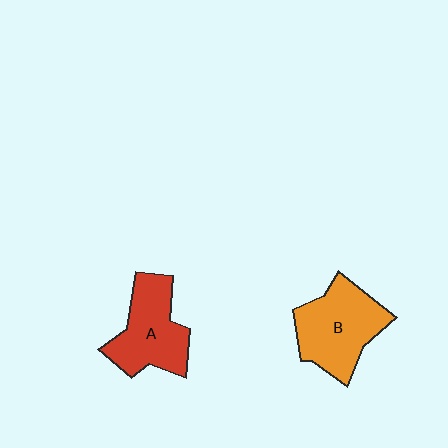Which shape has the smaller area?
Shape A (red).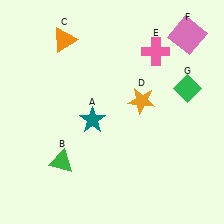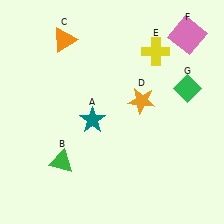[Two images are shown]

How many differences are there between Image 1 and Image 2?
There is 1 difference between the two images.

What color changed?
The cross (E) changed from pink in Image 1 to yellow in Image 2.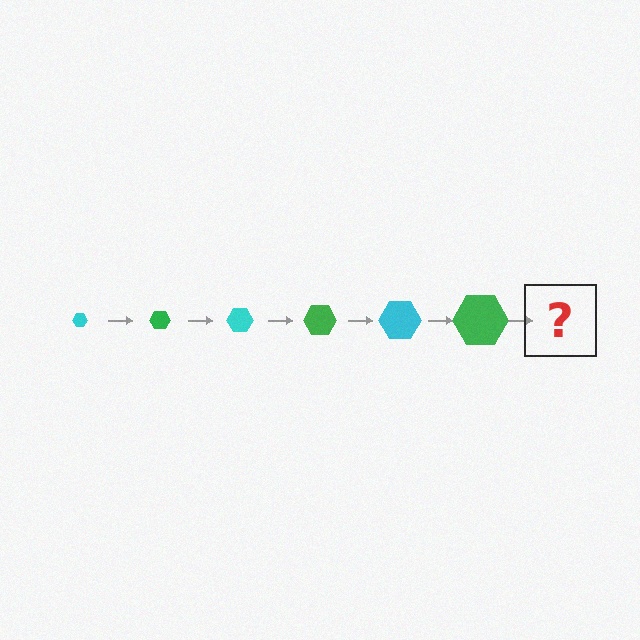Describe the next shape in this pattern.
It should be a cyan hexagon, larger than the previous one.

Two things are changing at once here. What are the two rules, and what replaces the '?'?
The two rules are that the hexagon grows larger each step and the color cycles through cyan and green. The '?' should be a cyan hexagon, larger than the previous one.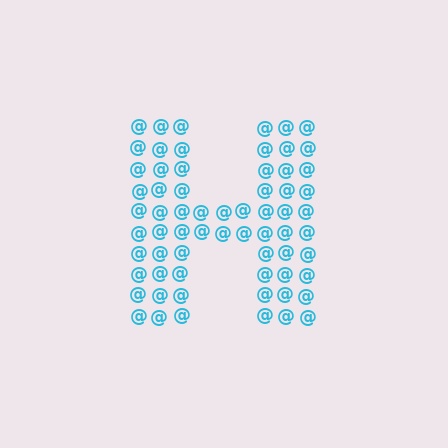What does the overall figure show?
The overall figure shows the letter H.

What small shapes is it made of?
It is made of small at signs.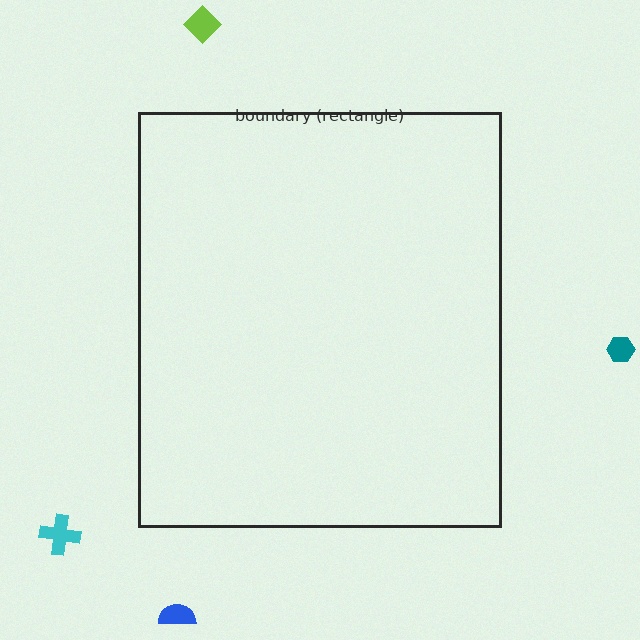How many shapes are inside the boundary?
0 inside, 4 outside.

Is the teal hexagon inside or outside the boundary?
Outside.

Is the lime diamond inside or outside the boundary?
Outside.